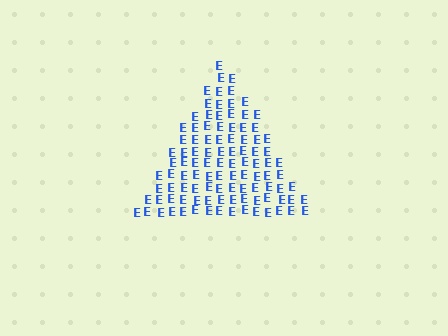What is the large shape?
The large shape is a triangle.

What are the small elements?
The small elements are letter E's.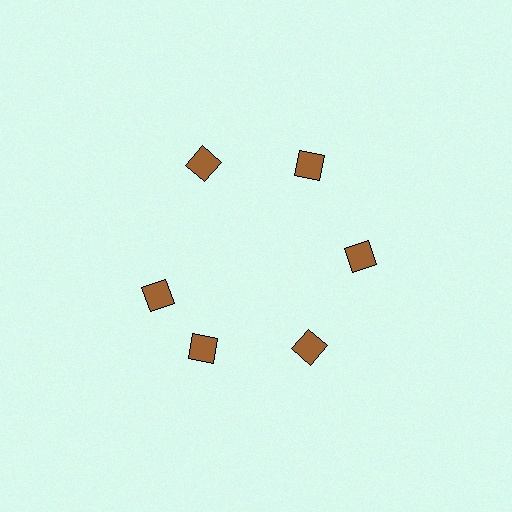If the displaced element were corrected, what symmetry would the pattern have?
It would have 6-fold rotational symmetry — the pattern would map onto itself every 60 degrees.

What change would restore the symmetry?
The symmetry would be restored by rotating it back into even spacing with its neighbors so that all 6 diamonds sit at equal angles and equal distance from the center.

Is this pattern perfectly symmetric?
No. The 6 brown diamonds are arranged in a ring, but one element near the 9 o'clock position is rotated out of alignment along the ring, breaking the 6-fold rotational symmetry.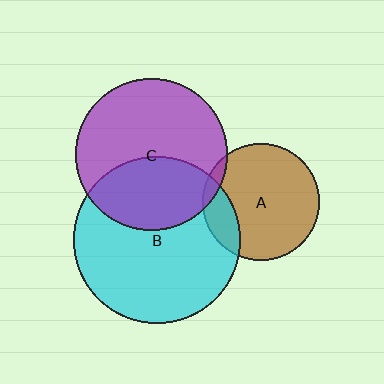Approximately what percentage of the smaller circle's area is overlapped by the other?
Approximately 15%.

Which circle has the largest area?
Circle B (cyan).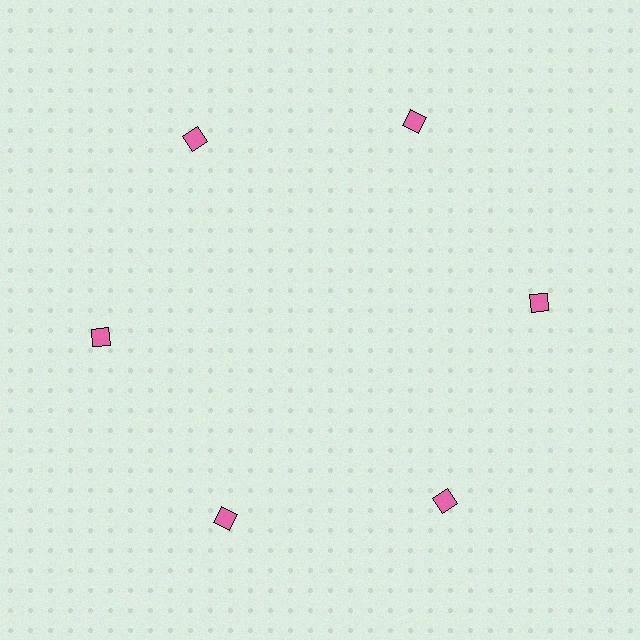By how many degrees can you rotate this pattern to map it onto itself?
The pattern maps onto itself every 60 degrees of rotation.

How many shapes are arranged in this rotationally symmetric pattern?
There are 6 shapes, arranged in 6 groups of 1.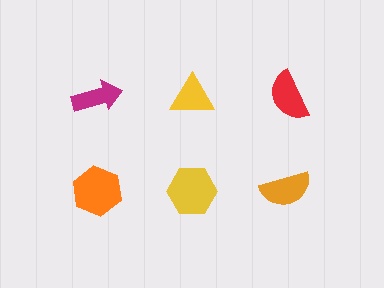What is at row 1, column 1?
A magenta arrow.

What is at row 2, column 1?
An orange hexagon.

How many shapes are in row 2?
3 shapes.